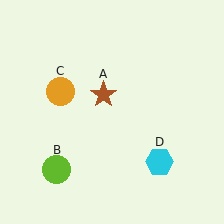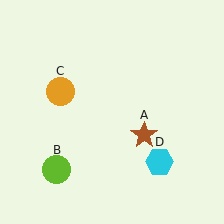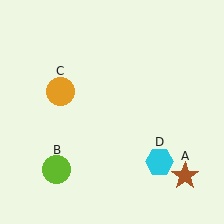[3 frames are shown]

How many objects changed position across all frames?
1 object changed position: brown star (object A).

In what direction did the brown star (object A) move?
The brown star (object A) moved down and to the right.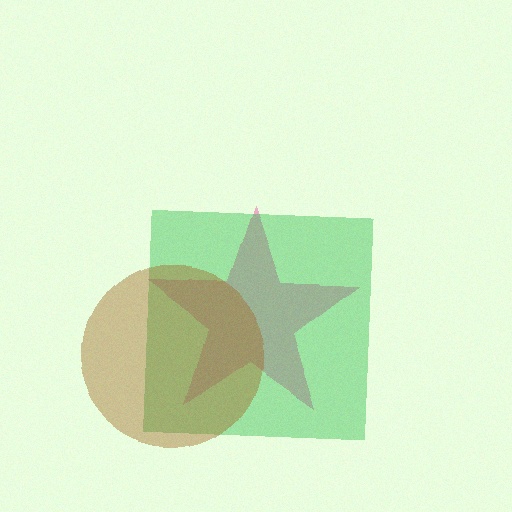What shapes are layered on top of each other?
The layered shapes are: a pink star, a green square, a brown circle.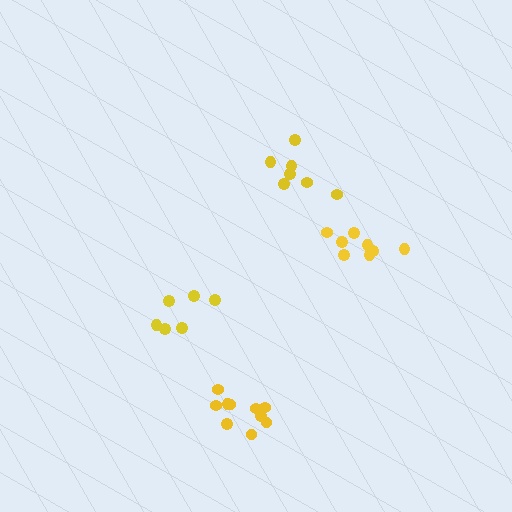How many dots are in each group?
Group 1: 10 dots, Group 2: 6 dots, Group 3: 7 dots, Group 4: 8 dots (31 total).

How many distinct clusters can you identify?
There are 4 distinct clusters.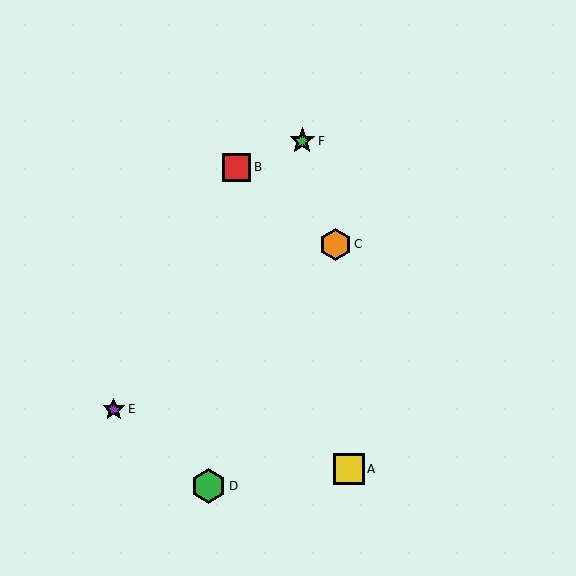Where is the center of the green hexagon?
The center of the green hexagon is at (208, 486).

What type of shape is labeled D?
Shape D is a green hexagon.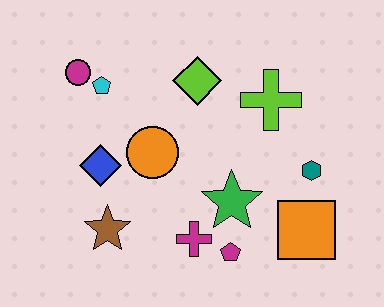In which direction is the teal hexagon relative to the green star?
The teal hexagon is to the right of the green star.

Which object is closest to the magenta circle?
The cyan pentagon is closest to the magenta circle.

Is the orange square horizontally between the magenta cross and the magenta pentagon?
No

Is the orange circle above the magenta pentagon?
Yes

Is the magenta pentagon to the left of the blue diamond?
No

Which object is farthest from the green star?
The magenta circle is farthest from the green star.